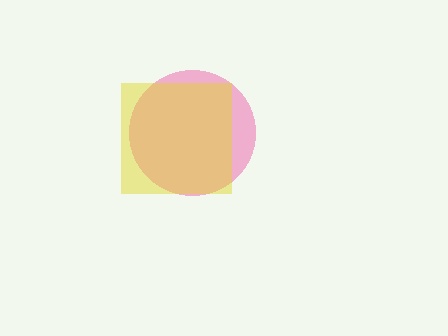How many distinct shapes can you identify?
There are 2 distinct shapes: a pink circle, a yellow square.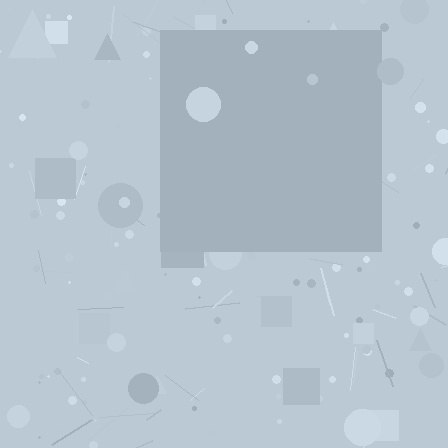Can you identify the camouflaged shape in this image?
The camouflaged shape is a square.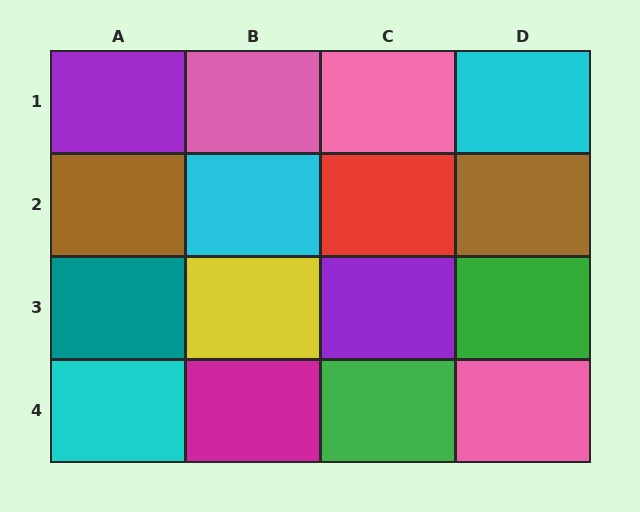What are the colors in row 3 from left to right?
Teal, yellow, purple, green.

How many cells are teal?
1 cell is teal.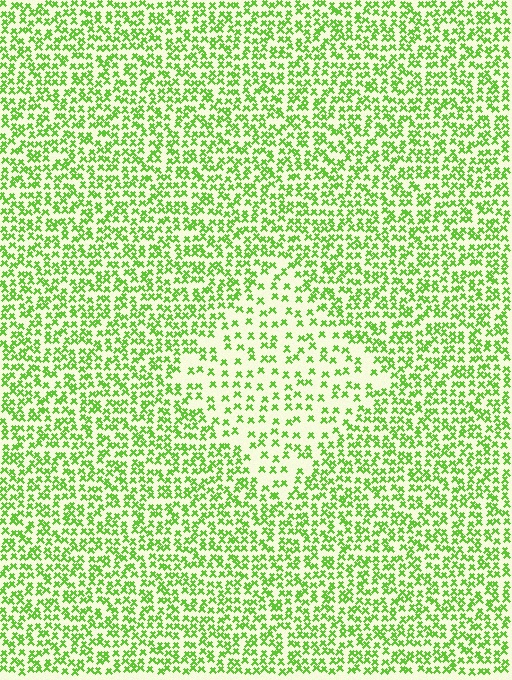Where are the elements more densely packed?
The elements are more densely packed outside the diamond boundary.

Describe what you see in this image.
The image contains small lime elements arranged at two different densities. A diamond-shaped region is visible where the elements are less densely packed than the surrounding area.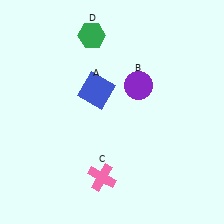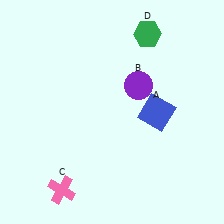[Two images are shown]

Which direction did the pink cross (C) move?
The pink cross (C) moved left.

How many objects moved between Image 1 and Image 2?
3 objects moved between the two images.